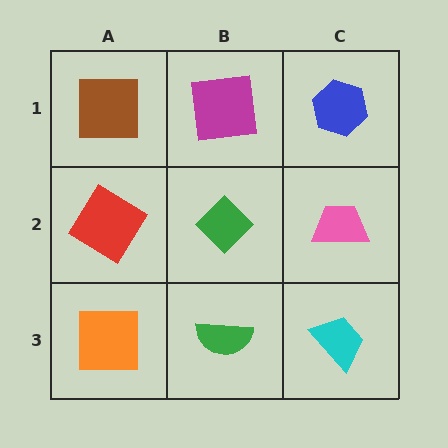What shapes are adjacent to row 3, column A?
A red diamond (row 2, column A), a green semicircle (row 3, column B).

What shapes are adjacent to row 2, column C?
A blue hexagon (row 1, column C), a cyan trapezoid (row 3, column C), a green diamond (row 2, column B).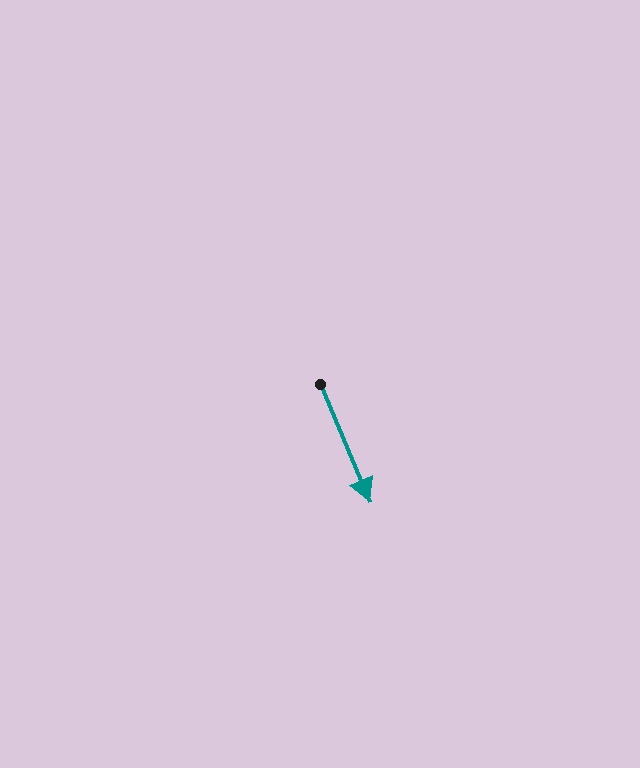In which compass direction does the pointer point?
Southeast.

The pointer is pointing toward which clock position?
Roughly 5 o'clock.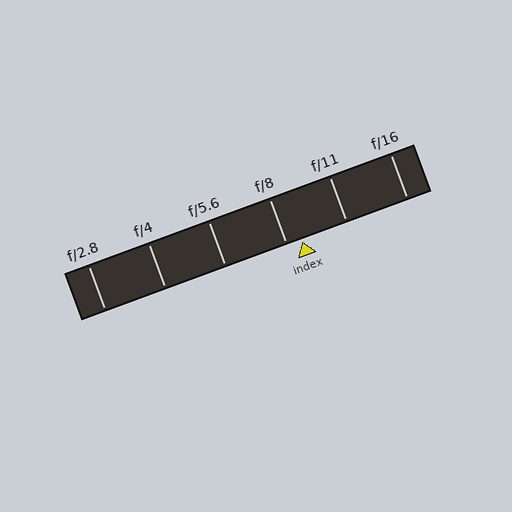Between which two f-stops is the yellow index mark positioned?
The index mark is between f/8 and f/11.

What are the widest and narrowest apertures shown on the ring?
The widest aperture shown is f/2.8 and the narrowest is f/16.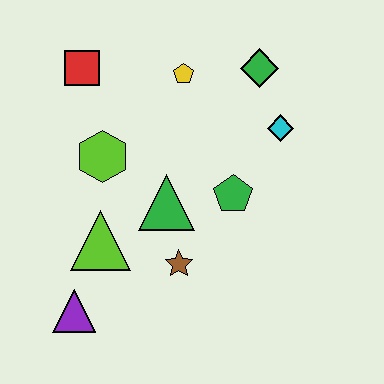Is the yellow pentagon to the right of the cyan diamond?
No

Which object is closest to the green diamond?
The cyan diamond is closest to the green diamond.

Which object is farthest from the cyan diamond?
The purple triangle is farthest from the cyan diamond.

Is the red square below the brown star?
No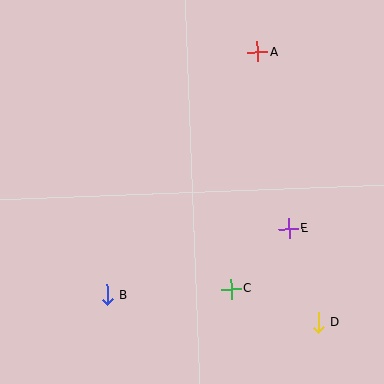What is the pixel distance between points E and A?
The distance between E and A is 179 pixels.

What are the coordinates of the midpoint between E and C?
The midpoint between E and C is at (260, 259).